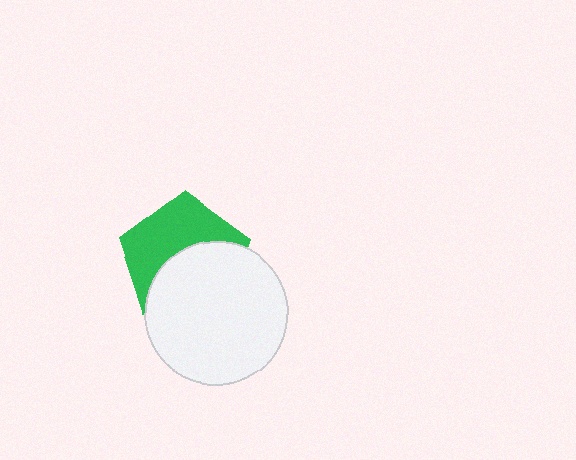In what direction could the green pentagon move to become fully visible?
The green pentagon could move up. That would shift it out from behind the white circle entirely.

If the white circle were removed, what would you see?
You would see the complete green pentagon.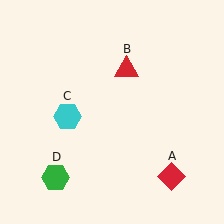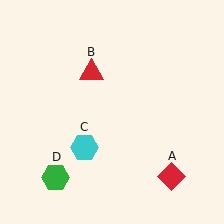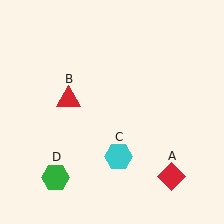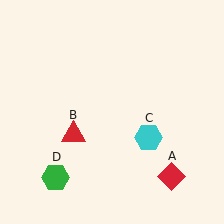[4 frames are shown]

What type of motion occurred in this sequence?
The red triangle (object B), cyan hexagon (object C) rotated counterclockwise around the center of the scene.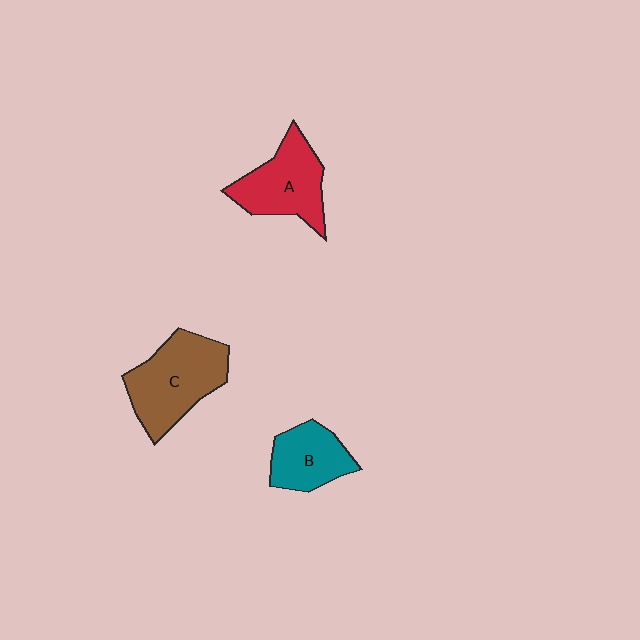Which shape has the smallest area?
Shape B (teal).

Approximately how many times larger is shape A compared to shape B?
Approximately 1.3 times.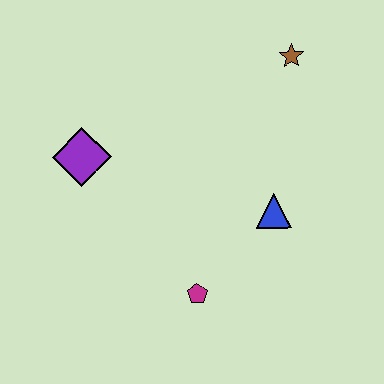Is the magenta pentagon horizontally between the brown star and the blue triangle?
No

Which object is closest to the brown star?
The blue triangle is closest to the brown star.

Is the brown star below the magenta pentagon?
No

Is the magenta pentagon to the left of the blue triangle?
Yes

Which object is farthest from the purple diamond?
The brown star is farthest from the purple diamond.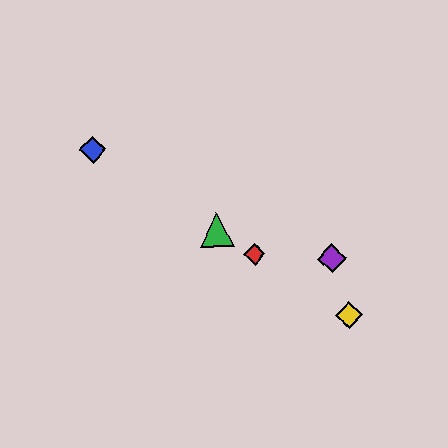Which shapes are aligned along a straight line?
The red diamond, the blue diamond, the green triangle, the yellow diamond are aligned along a straight line.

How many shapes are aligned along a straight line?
4 shapes (the red diamond, the blue diamond, the green triangle, the yellow diamond) are aligned along a straight line.